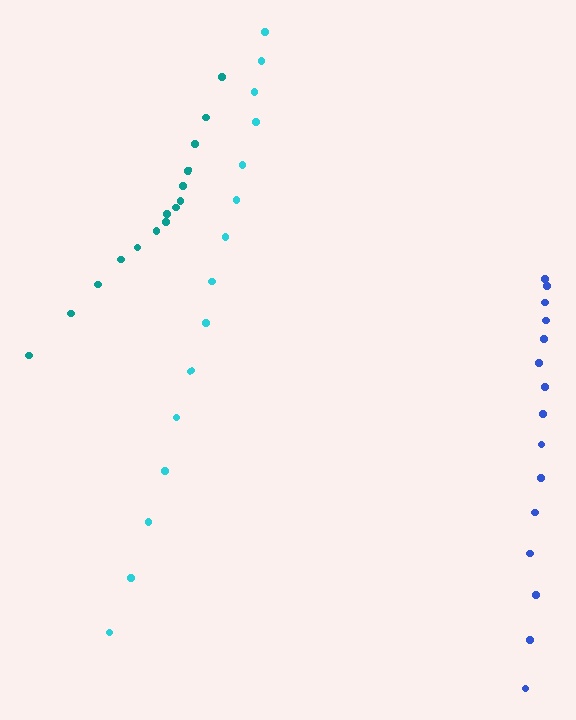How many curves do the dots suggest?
There are 3 distinct paths.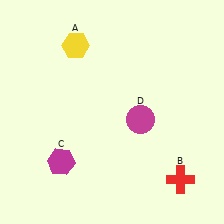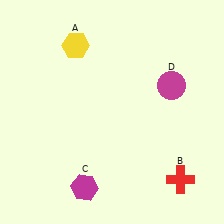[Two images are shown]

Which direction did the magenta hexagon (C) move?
The magenta hexagon (C) moved down.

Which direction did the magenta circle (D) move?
The magenta circle (D) moved up.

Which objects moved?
The objects that moved are: the magenta hexagon (C), the magenta circle (D).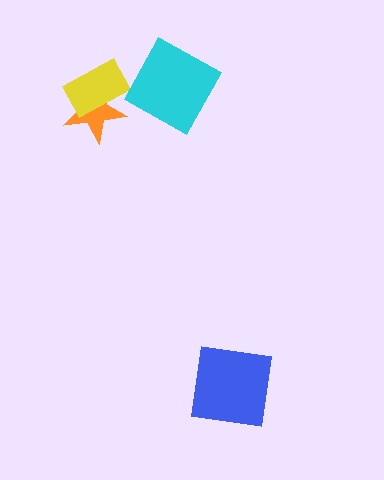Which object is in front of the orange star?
The yellow rectangle is in front of the orange star.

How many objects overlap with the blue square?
0 objects overlap with the blue square.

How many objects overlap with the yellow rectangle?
1 object overlaps with the yellow rectangle.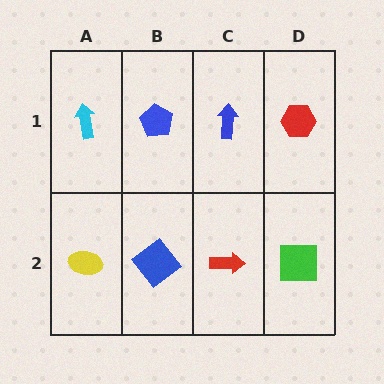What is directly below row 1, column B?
A blue diamond.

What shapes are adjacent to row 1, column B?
A blue diamond (row 2, column B), a cyan arrow (row 1, column A), a blue arrow (row 1, column C).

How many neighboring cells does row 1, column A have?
2.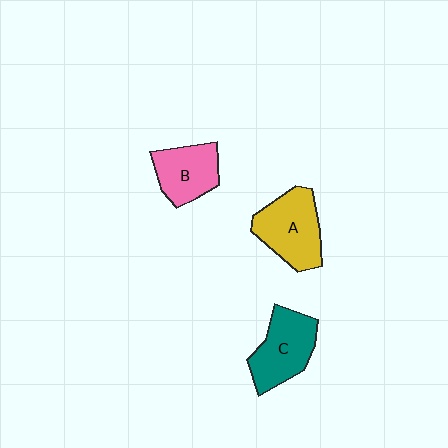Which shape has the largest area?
Shape A (yellow).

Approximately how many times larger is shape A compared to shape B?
Approximately 1.3 times.